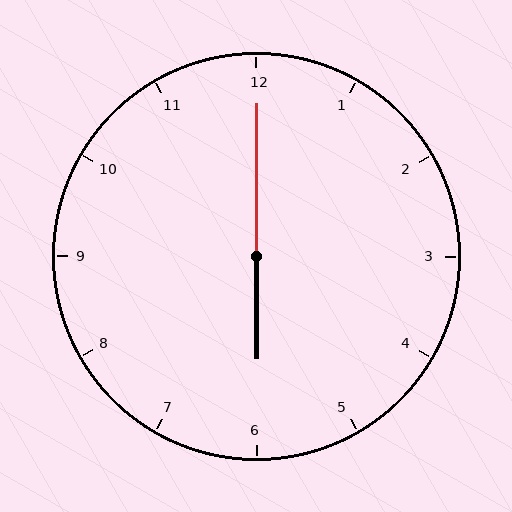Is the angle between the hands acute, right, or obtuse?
It is obtuse.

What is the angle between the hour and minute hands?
Approximately 180 degrees.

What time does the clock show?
6:00.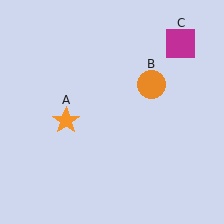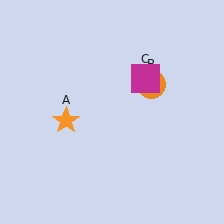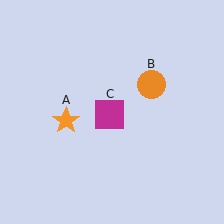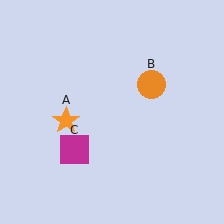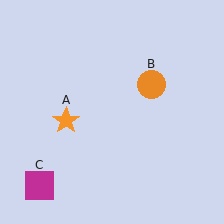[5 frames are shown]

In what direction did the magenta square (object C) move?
The magenta square (object C) moved down and to the left.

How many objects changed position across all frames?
1 object changed position: magenta square (object C).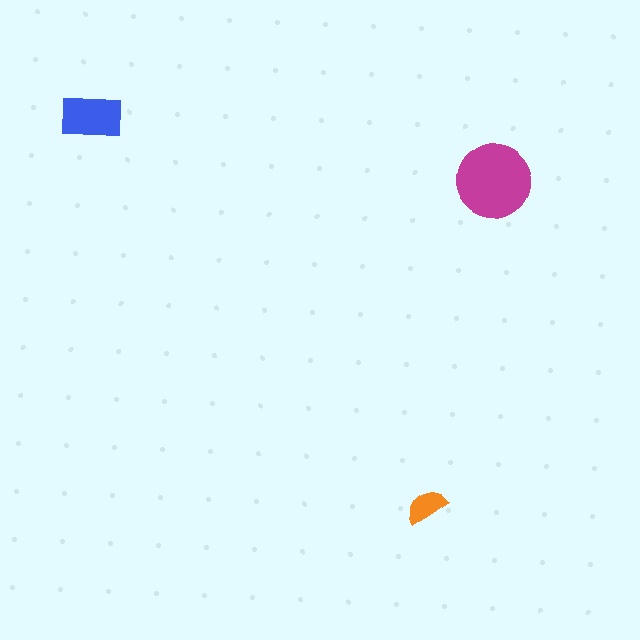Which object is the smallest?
The orange semicircle.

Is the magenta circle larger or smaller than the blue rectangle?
Larger.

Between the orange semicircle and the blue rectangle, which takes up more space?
The blue rectangle.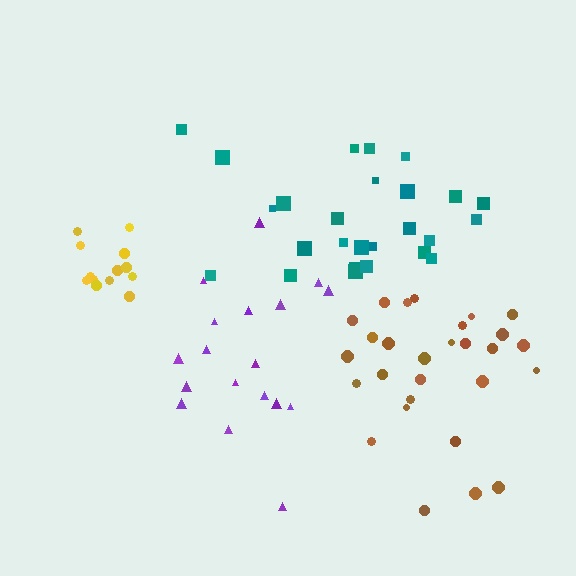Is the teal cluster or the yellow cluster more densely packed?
Yellow.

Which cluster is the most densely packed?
Yellow.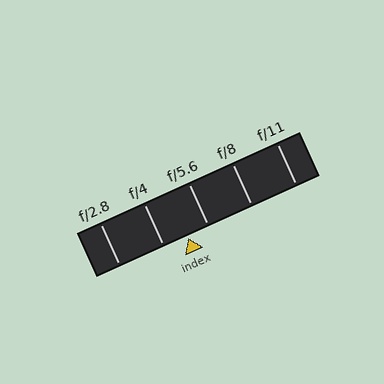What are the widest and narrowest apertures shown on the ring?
The widest aperture shown is f/2.8 and the narrowest is f/11.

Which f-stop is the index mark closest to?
The index mark is closest to f/5.6.